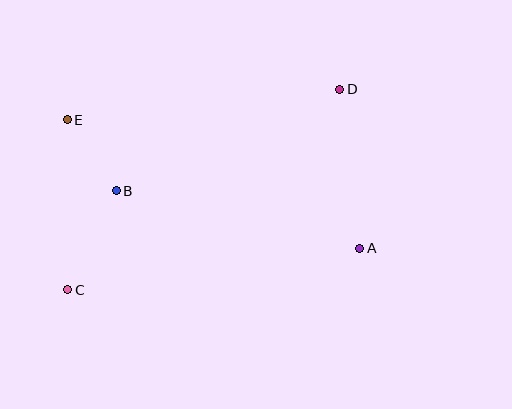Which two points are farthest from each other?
Points C and D are farthest from each other.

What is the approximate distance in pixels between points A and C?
The distance between A and C is approximately 295 pixels.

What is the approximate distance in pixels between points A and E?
The distance between A and E is approximately 319 pixels.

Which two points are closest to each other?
Points B and E are closest to each other.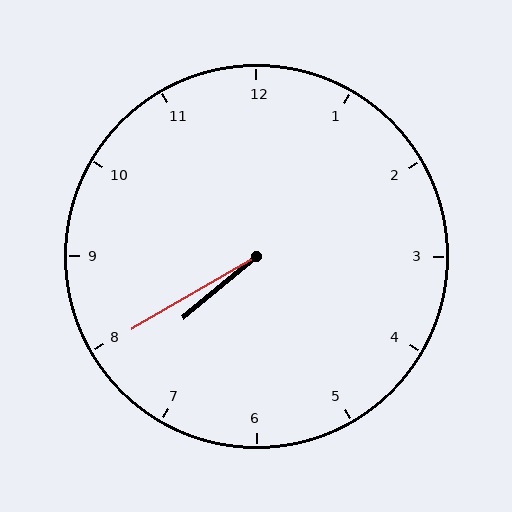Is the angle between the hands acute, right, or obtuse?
It is acute.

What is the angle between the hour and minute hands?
Approximately 10 degrees.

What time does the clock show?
7:40.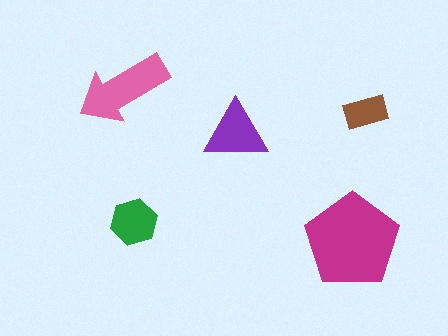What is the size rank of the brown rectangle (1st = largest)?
5th.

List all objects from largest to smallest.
The magenta pentagon, the pink arrow, the purple triangle, the green hexagon, the brown rectangle.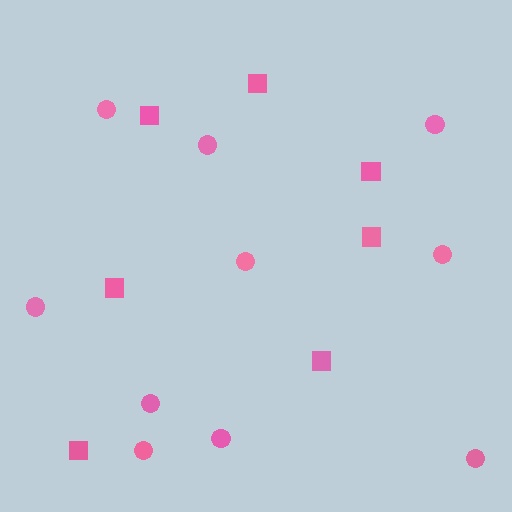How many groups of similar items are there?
There are 2 groups: one group of circles (10) and one group of squares (7).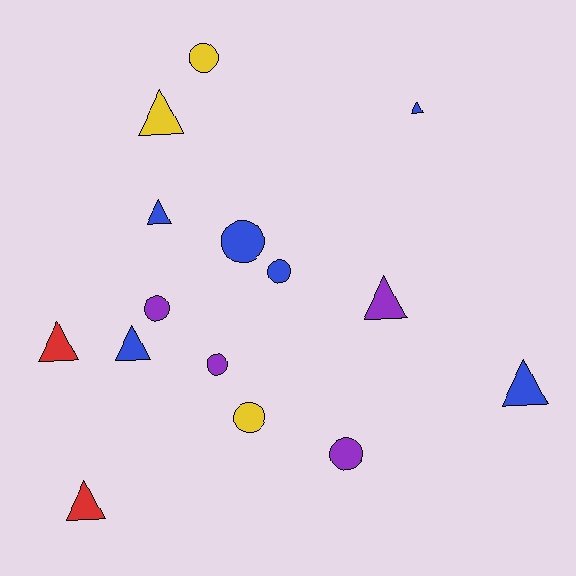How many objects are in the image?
There are 15 objects.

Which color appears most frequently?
Blue, with 6 objects.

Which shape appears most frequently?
Triangle, with 8 objects.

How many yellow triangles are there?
There is 1 yellow triangle.